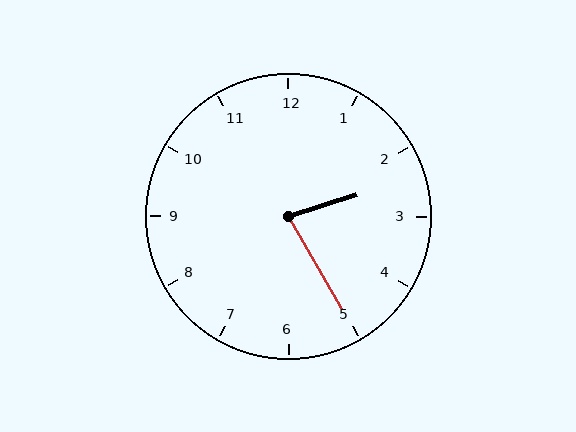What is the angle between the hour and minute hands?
Approximately 78 degrees.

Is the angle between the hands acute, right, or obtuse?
It is acute.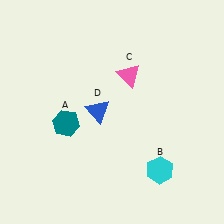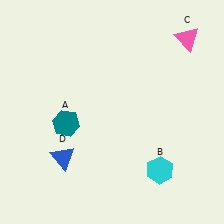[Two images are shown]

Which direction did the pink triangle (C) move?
The pink triangle (C) moved right.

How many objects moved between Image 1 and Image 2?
2 objects moved between the two images.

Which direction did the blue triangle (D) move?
The blue triangle (D) moved down.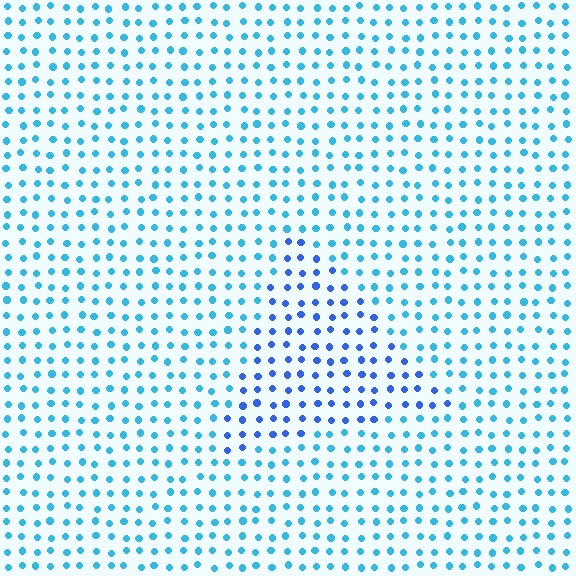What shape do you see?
I see a triangle.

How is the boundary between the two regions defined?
The boundary is defined purely by a slight shift in hue (about 31 degrees). Spacing, size, and orientation are identical on both sides.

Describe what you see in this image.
The image is filled with small cyan elements in a uniform arrangement. A triangle-shaped region is visible where the elements are tinted to a slightly different hue, forming a subtle color boundary.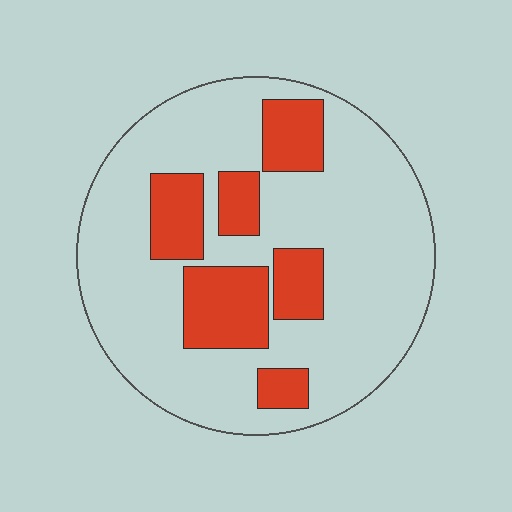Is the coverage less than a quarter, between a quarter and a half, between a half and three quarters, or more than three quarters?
Less than a quarter.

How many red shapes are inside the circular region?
6.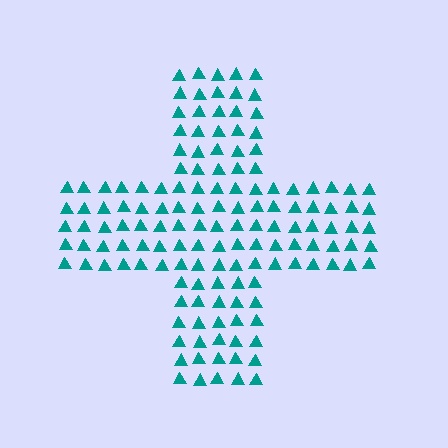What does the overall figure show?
The overall figure shows a cross.